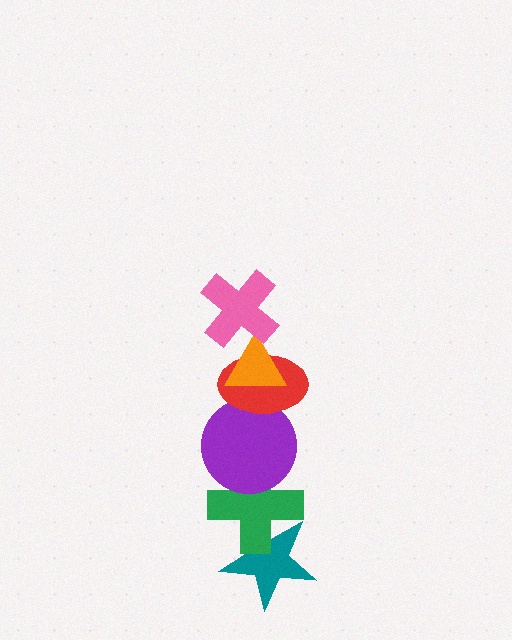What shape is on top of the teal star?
The green cross is on top of the teal star.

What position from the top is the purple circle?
The purple circle is 4th from the top.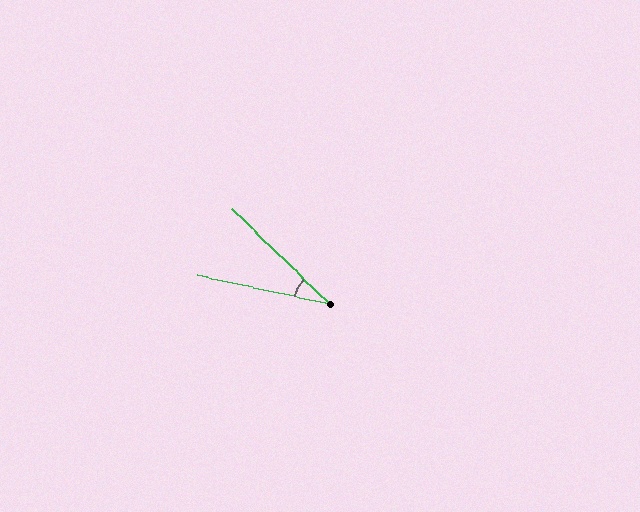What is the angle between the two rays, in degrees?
Approximately 32 degrees.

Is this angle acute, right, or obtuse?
It is acute.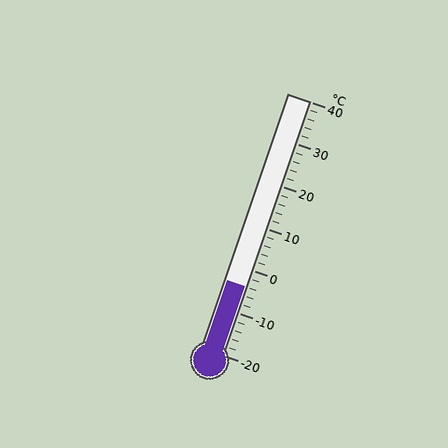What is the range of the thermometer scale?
The thermometer scale ranges from -20°C to 40°C.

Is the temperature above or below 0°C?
The temperature is below 0°C.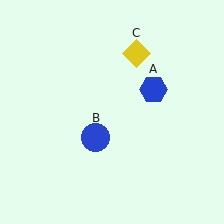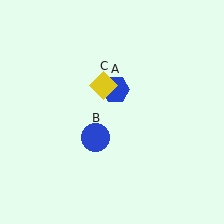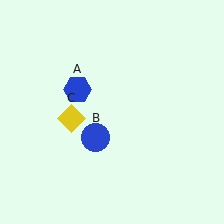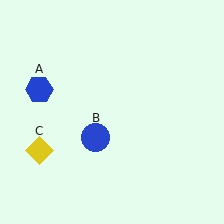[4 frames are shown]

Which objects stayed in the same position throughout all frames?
Blue circle (object B) remained stationary.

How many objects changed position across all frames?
2 objects changed position: blue hexagon (object A), yellow diamond (object C).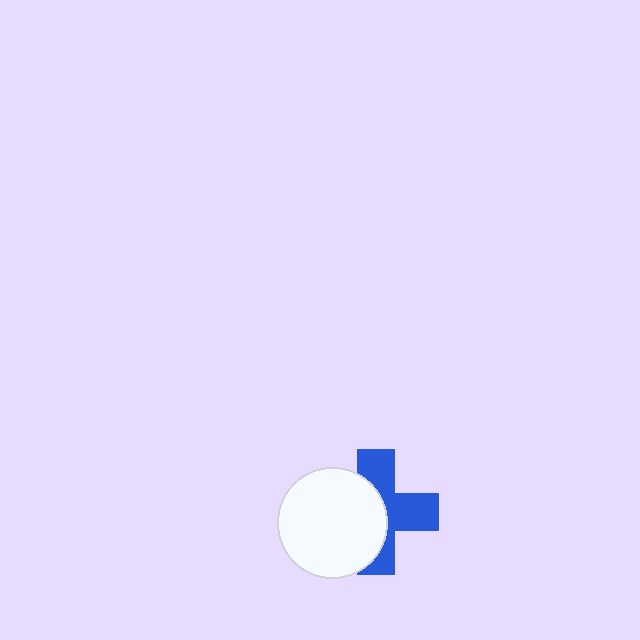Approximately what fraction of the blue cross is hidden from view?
Roughly 47% of the blue cross is hidden behind the white circle.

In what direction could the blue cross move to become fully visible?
The blue cross could move right. That would shift it out from behind the white circle entirely.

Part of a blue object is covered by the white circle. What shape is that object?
It is a cross.